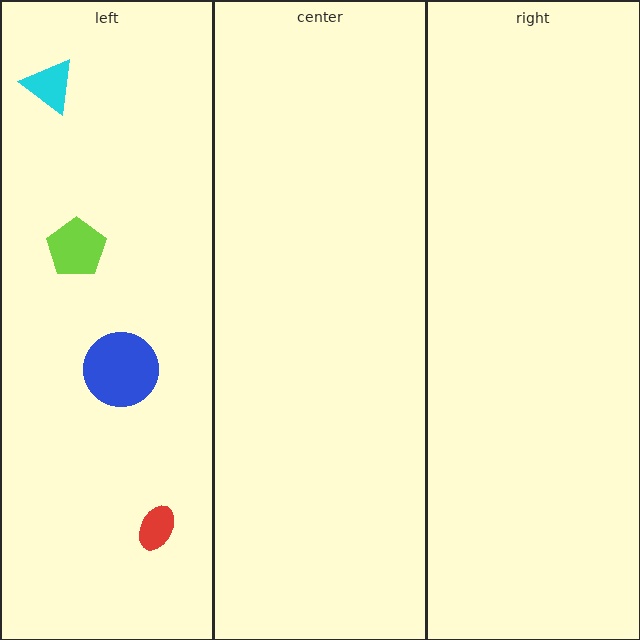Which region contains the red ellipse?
The left region.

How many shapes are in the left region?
4.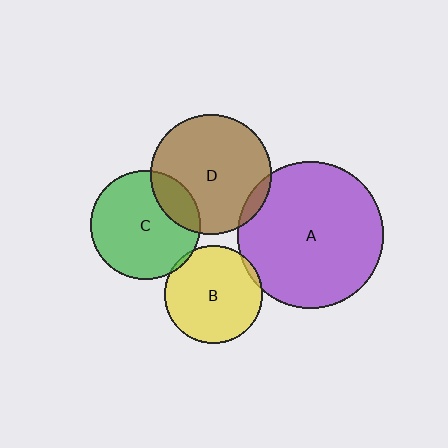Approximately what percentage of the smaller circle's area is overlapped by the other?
Approximately 5%.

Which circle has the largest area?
Circle A (purple).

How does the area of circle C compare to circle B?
Approximately 1.3 times.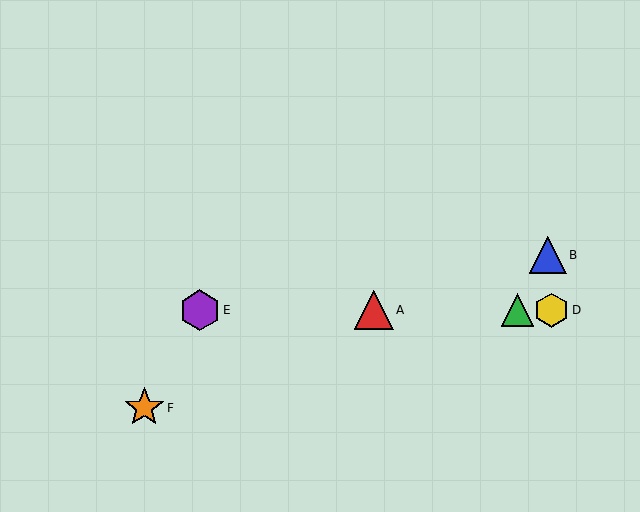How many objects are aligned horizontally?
4 objects (A, C, D, E) are aligned horizontally.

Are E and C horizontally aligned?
Yes, both are at y≈310.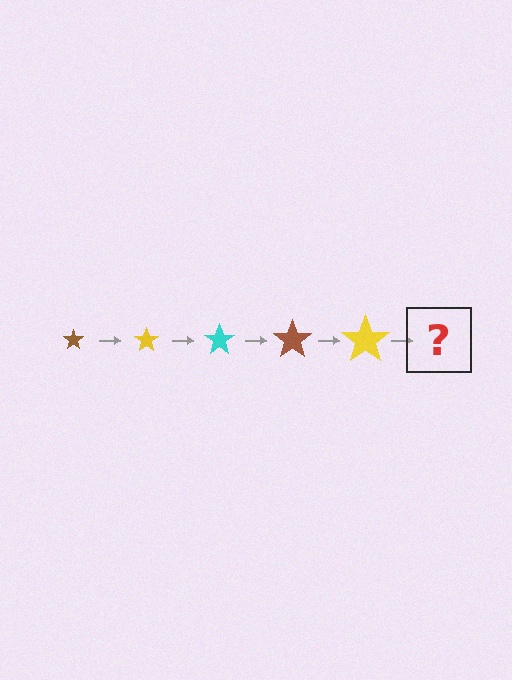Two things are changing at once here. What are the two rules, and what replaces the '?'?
The two rules are that the star grows larger each step and the color cycles through brown, yellow, and cyan. The '?' should be a cyan star, larger than the previous one.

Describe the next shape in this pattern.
It should be a cyan star, larger than the previous one.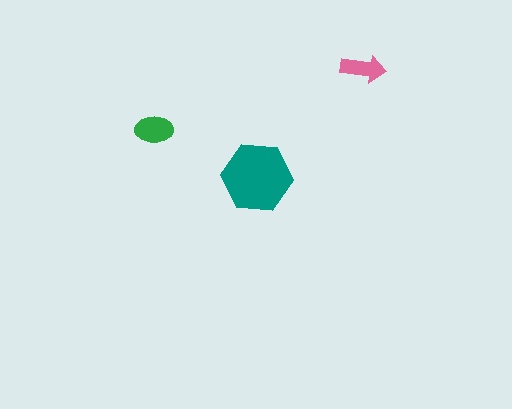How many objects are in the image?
There are 3 objects in the image.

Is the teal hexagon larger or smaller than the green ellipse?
Larger.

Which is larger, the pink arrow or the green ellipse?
The green ellipse.